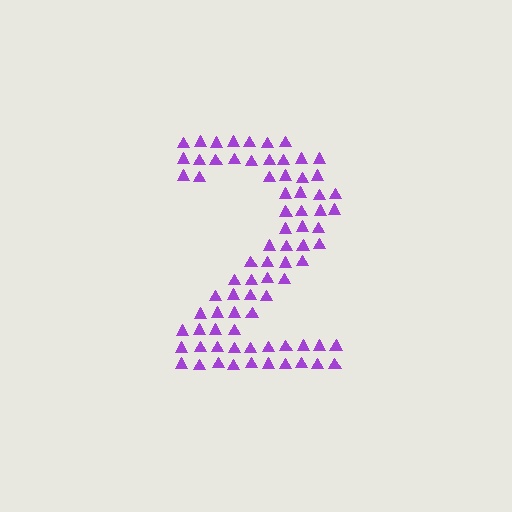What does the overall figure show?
The overall figure shows the digit 2.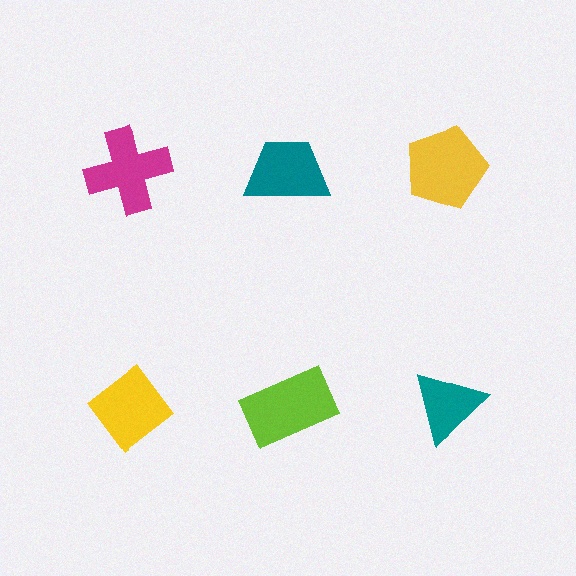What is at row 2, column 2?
A lime rectangle.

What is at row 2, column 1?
A yellow diamond.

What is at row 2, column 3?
A teal triangle.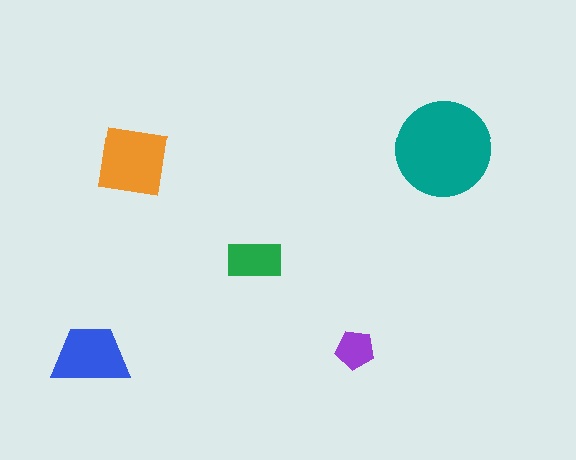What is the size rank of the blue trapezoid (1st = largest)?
3rd.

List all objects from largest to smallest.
The teal circle, the orange square, the blue trapezoid, the green rectangle, the purple pentagon.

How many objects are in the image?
There are 5 objects in the image.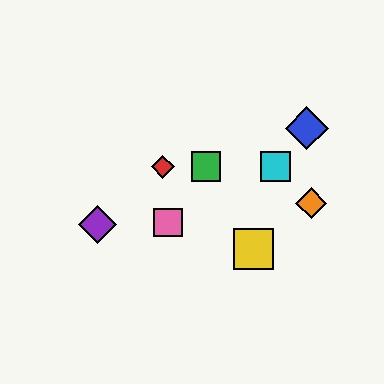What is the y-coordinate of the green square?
The green square is at y≈167.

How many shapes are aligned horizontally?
3 shapes (the red diamond, the green square, the cyan square) are aligned horizontally.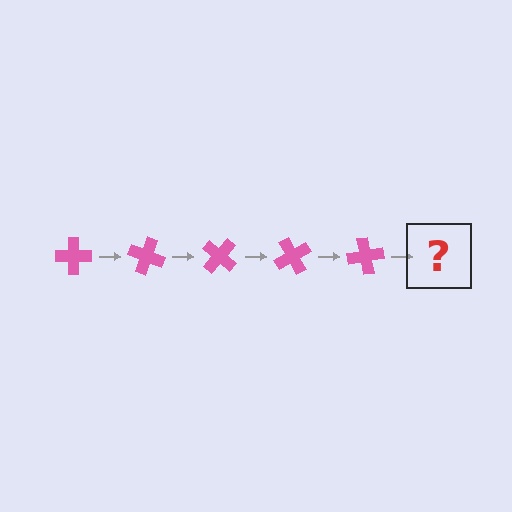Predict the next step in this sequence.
The next step is a pink cross rotated 100 degrees.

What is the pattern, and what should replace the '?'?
The pattern is that the cross rotates 20 degrees each step. The '?' should be a pink cross rotated 100 degrees.